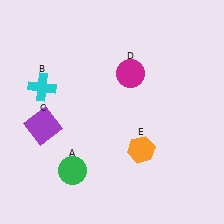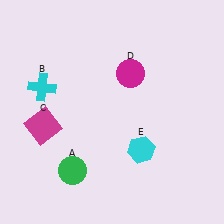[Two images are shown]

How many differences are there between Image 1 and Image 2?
There are 2 differences between the two images.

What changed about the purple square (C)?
In Image 1, C is purple. In Image 2, it changed to magenta.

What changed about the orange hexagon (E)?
In Image 1, E is orange. In Image 2, it changed to cyan.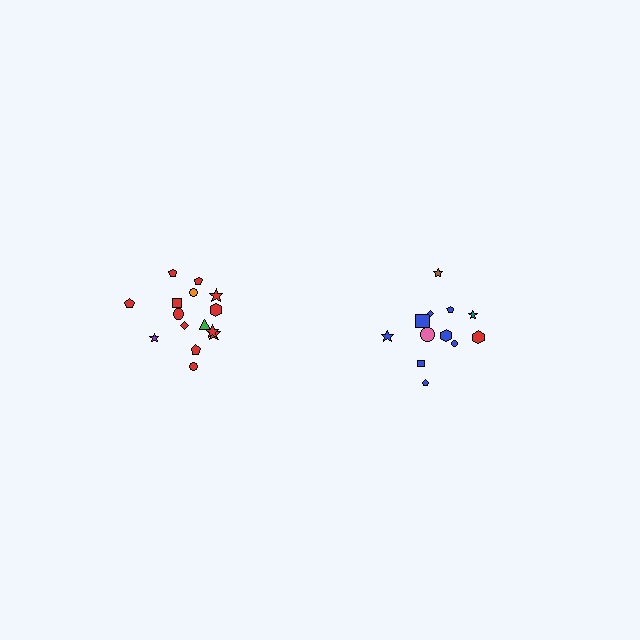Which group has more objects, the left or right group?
The left group.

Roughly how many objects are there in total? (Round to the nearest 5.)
Roughly 25 objects in total.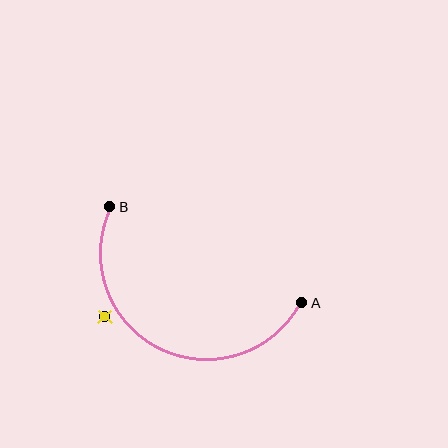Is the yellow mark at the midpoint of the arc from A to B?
No — the yellow mark does not lie on the arc at all. It sits slightly outside the curve.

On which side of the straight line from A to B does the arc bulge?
The arc bulges below the straight line connecting A and B.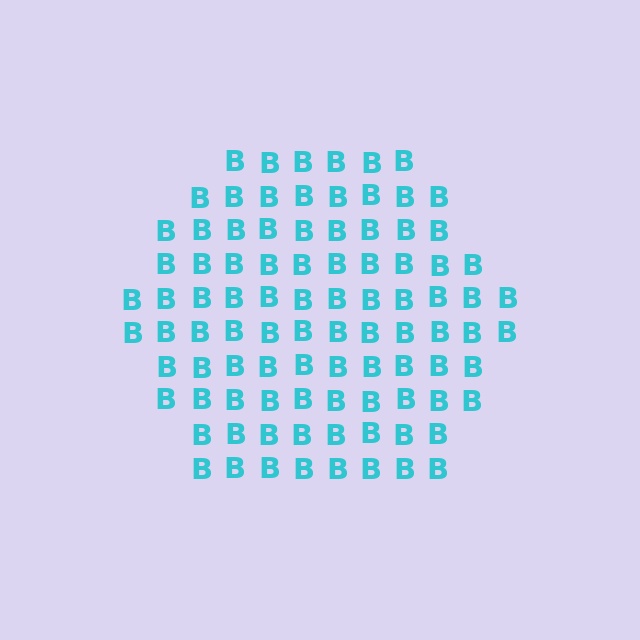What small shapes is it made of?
It is made of small letter B's.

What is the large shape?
The large shape is a hexagon.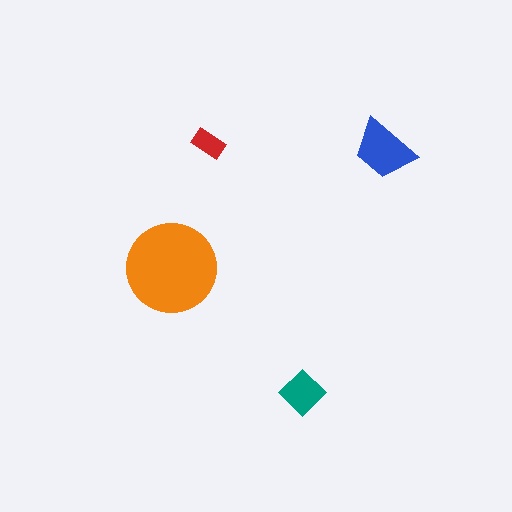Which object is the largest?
The orange circle.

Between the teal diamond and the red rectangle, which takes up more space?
The teal diamond.